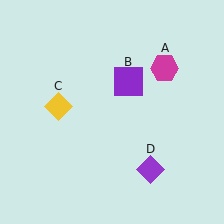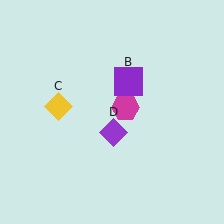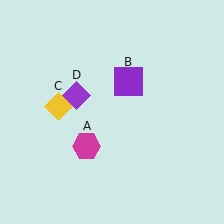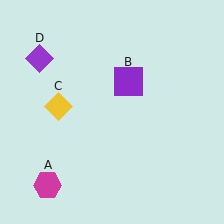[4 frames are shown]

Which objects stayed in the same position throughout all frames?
Purple square (object B) and yellow diamond (object C) remained stationary.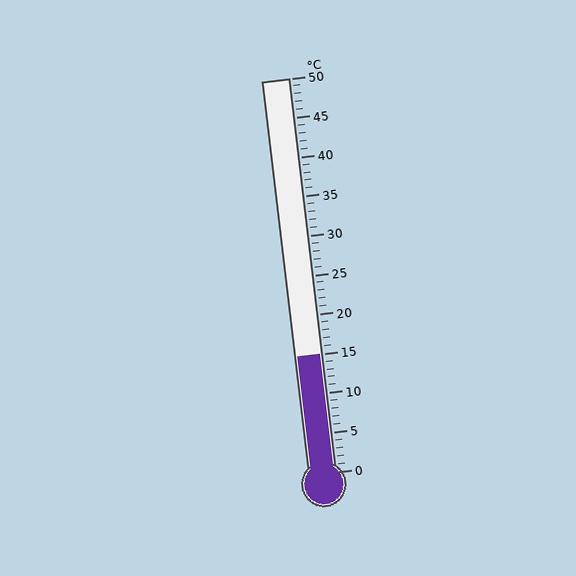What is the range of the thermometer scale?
The thermometer scale ranges from 0°C to 50°C.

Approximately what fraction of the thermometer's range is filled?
The thermometer is filled to approximately 30% of its range.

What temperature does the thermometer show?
The thermometer shows approximately 15°C.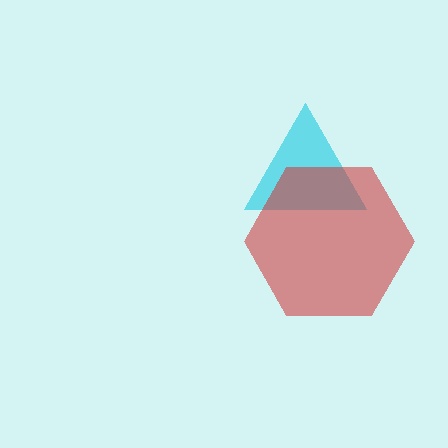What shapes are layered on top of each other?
The layered shapes are: a cyan triangle, a red hexagon.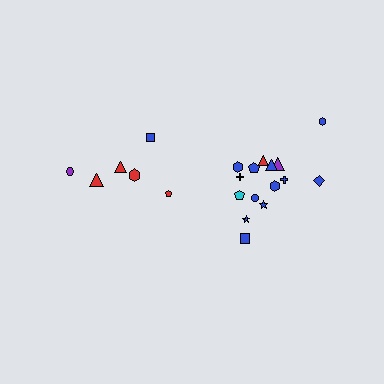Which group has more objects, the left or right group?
The right group.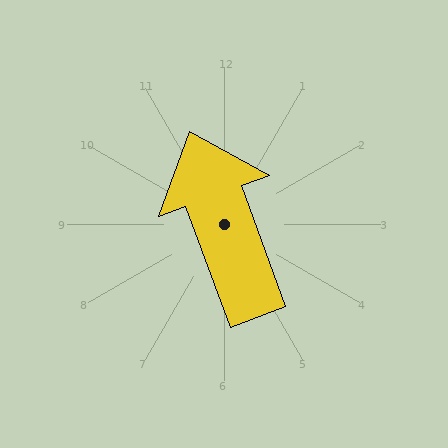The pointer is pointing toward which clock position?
Roughly 11 o'clock.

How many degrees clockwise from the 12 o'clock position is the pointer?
Approximately 340 degrees.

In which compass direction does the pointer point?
North.